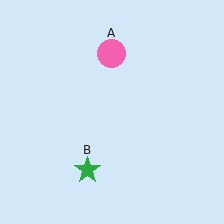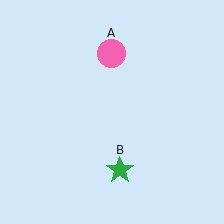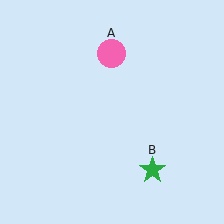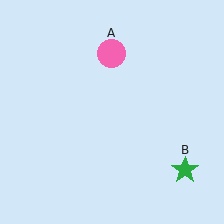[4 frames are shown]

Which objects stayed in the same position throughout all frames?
Pink circle (object A) remained stationary.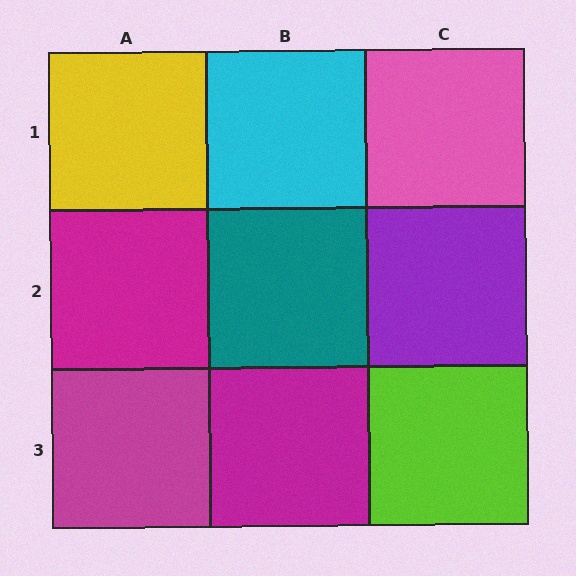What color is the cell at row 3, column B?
Magenta.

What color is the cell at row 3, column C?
Lime.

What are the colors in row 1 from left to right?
Yellow, cyan, pink.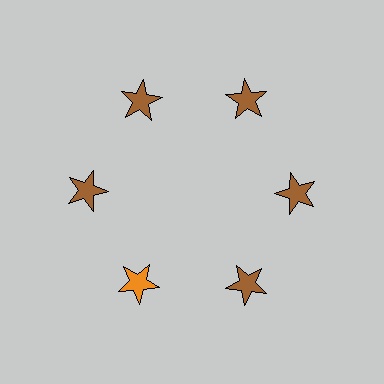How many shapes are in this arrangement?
There are 6 shapes arranged in a ring pattern.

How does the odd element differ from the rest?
It has a different color: orange instead of brown.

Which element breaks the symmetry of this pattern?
The orange star at roughly the 7 o'clock position breaks the symmetry. All other shapes are brown stars.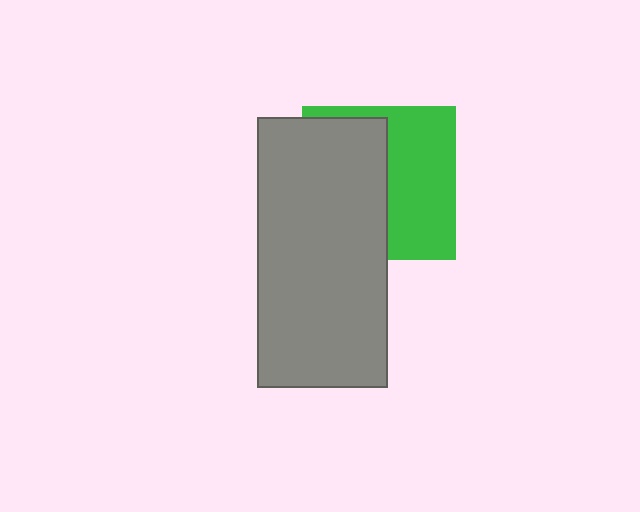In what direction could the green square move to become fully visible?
The green square could move right. That would shift it out from behind the gray rectangle entirely.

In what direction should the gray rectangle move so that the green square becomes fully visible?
The gray rectangle should move left. That is the shortest direction to clear the overlap and leave the green square fully visible.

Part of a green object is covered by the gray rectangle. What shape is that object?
It is a square.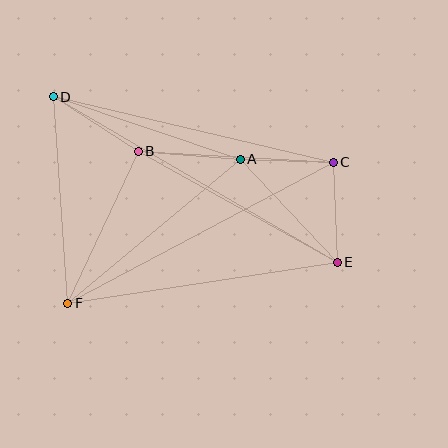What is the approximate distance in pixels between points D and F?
The distance between D and F is approximately 207 pixels.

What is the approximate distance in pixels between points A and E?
The distance between A and E is approximately 141 pixels.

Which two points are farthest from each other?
Points D and E are farthest from each other.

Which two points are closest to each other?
Points A and C are closest to each other.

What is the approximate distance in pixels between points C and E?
The distance between C and E is approximately 100 pixels.